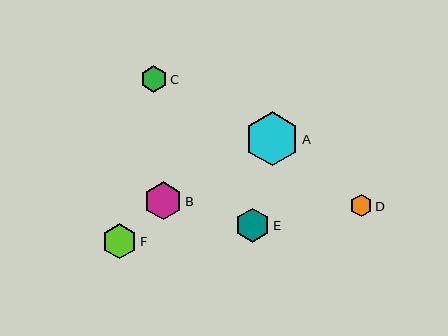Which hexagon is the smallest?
Hexagon D is the smallest with a size of approximately 23 pixels.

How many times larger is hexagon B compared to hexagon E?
Hexagon B is approximately 1.1 times the size of hexagon E.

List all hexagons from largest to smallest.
From largest to smallest: A, B, F, E, C, D.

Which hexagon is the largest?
Hexagon A is the largest with a size of approximately 54 pixels.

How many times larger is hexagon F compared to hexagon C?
Hexagon F is approximately 1.3 times the size of hexagon C.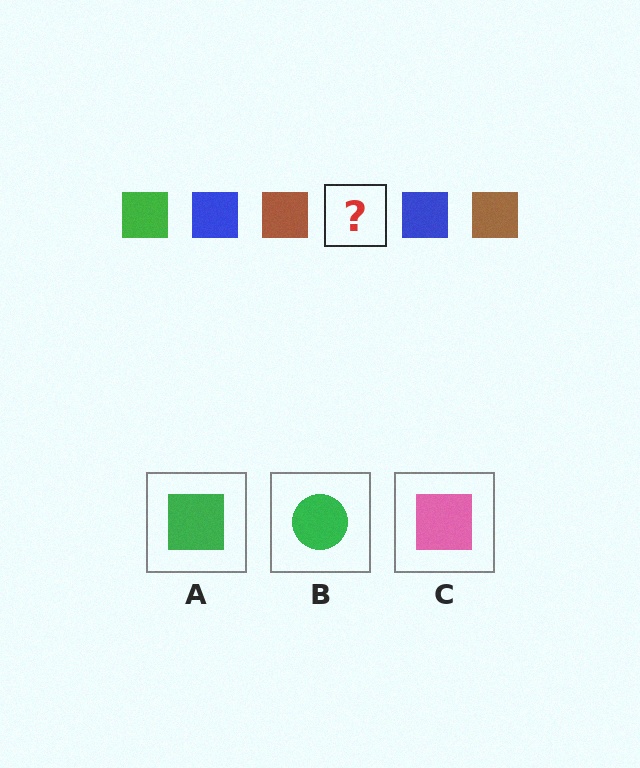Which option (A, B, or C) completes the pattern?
A.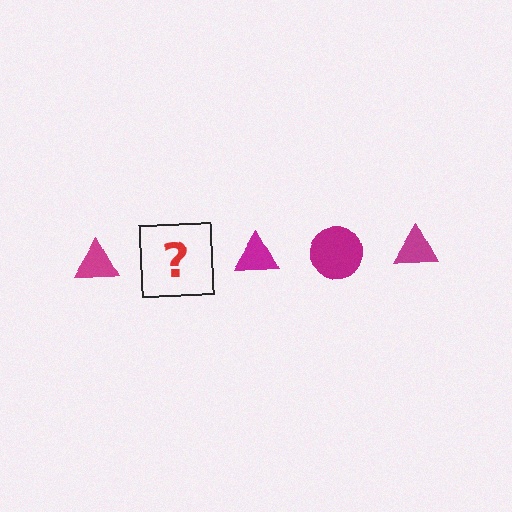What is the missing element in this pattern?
The missing element is a magenta circle.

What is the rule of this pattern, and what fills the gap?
The rule is that the pattern cycles through triangle, circle shapes in magenta. The gap should be filled with a magenta circle.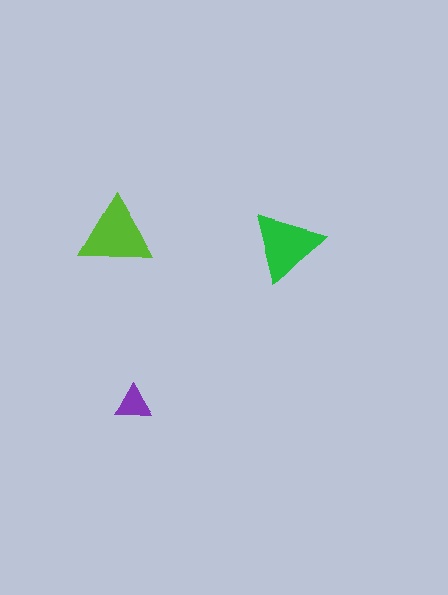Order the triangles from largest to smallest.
the lime one, the green one, the purple one.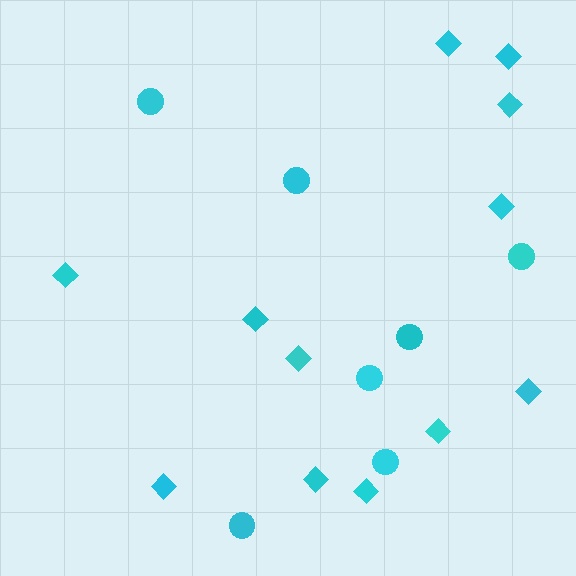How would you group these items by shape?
There are 2 groups: one group of diamonds (12) and one group of circles (7).